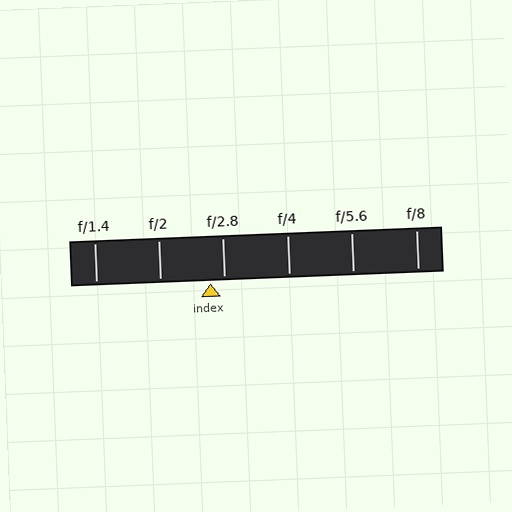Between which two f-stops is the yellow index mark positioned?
The index mark is between f/2 and f/2.8.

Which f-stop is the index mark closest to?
The index mark is closest to f/2.8.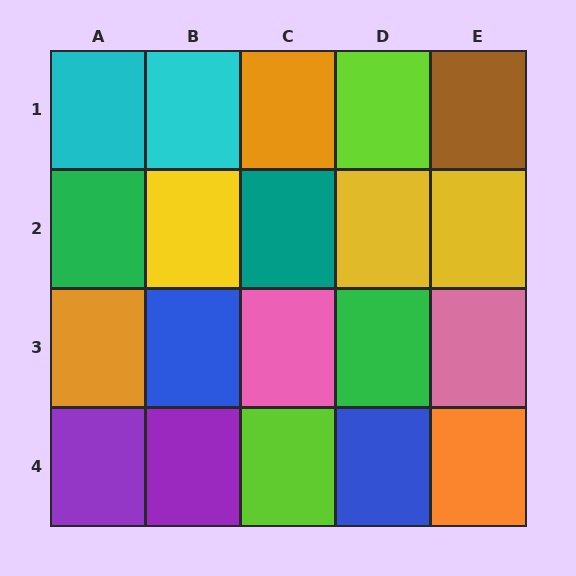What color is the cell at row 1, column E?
Brown.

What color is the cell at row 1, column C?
Orange.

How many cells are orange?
3 cells are orange.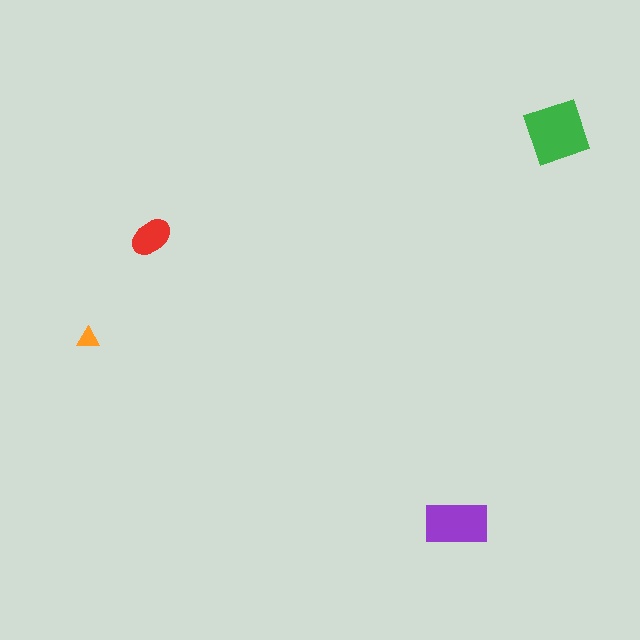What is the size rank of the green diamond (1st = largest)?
1st.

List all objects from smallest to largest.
The orange triangle, the red ellipse, the purple rectangle, the green diamond.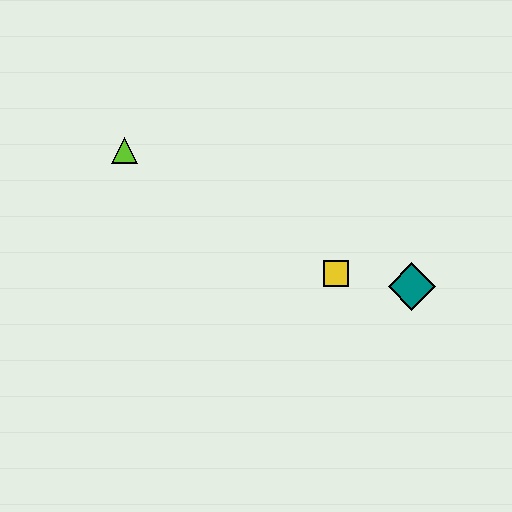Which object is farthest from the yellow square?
The lime triangle is farthest from the yellow square.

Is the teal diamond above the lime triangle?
No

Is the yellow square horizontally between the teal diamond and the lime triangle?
Yes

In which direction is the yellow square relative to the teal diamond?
The yellow square is to the left of the teal diamond.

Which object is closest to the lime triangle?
The yellow square is closest to the lime triangle.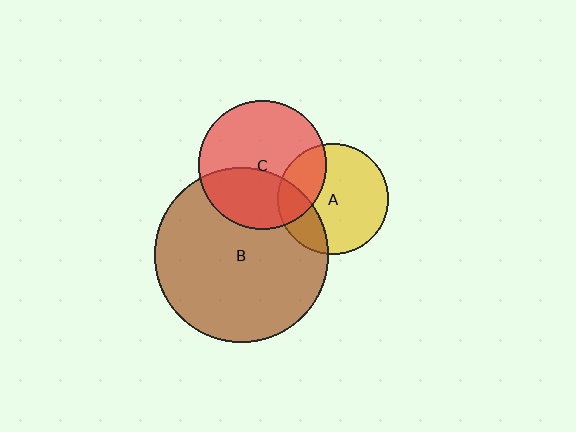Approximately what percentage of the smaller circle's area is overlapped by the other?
Approximately 40%.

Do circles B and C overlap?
Yes.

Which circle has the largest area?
Circle B (brown).